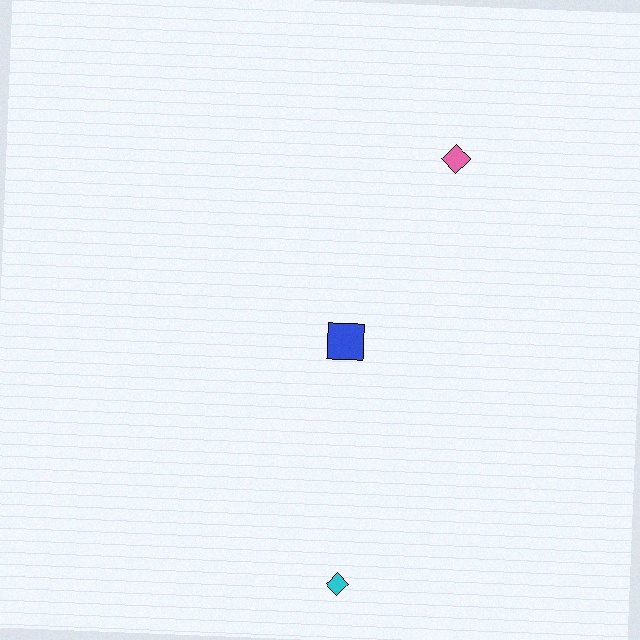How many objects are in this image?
There are 3 objects.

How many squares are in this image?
There is 1 square.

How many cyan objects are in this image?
There is 1 cyan object.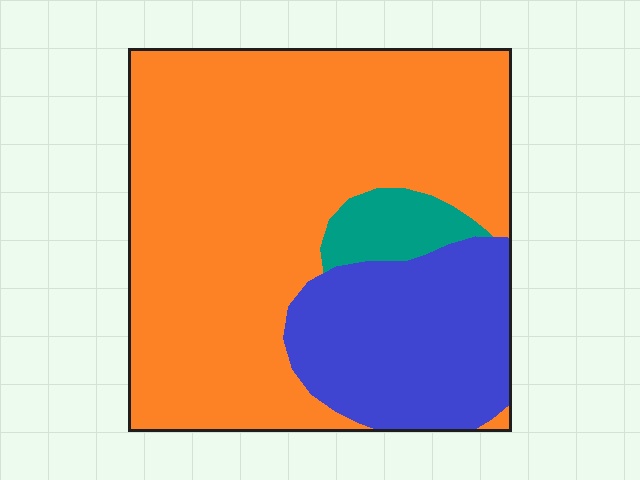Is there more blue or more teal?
Blue.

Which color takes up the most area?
Orange, at roughly 70%.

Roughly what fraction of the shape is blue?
Blue covers 25% of the shape.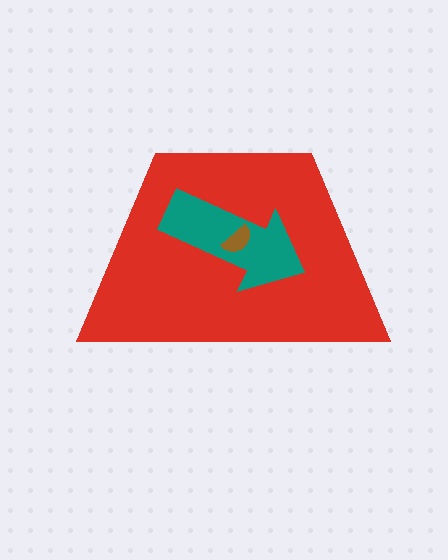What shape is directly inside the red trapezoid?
The teal arrow.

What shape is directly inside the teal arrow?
The brown semicircle.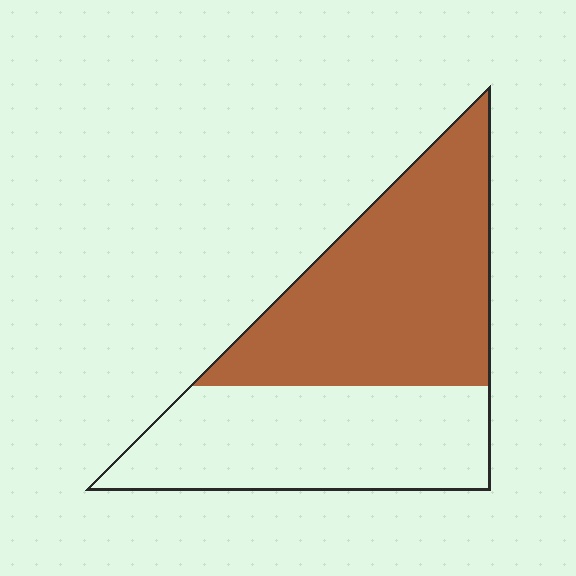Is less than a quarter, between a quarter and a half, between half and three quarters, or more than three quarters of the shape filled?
Between half and three quarters.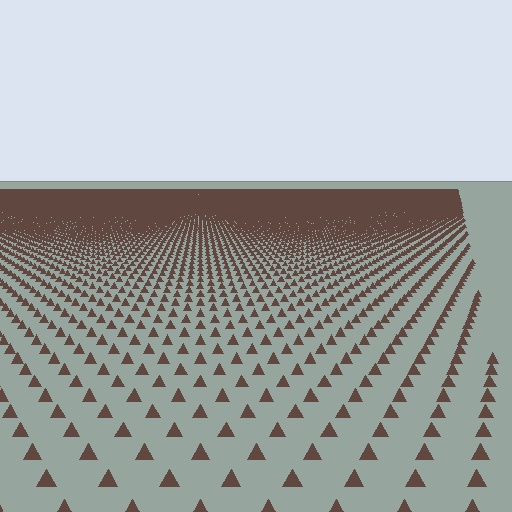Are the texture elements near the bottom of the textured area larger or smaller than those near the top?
Larger. Near the bottom, elements are closer to the viewer and appear at a bigger on-screen size.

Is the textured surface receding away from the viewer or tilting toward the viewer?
The surface is receding away from the viewer. Texture elements get smaller and denser toward the top.